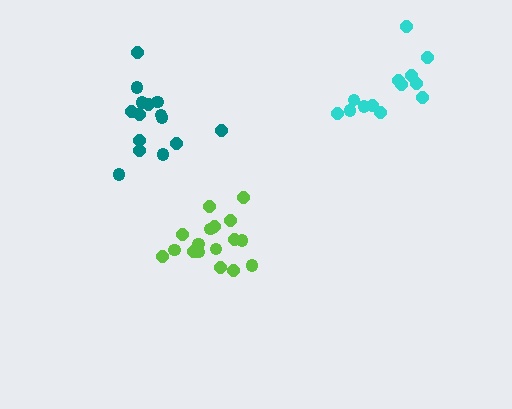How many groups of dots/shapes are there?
There are 3 groups.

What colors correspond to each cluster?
The clusters are colored: cyan, lime, teal.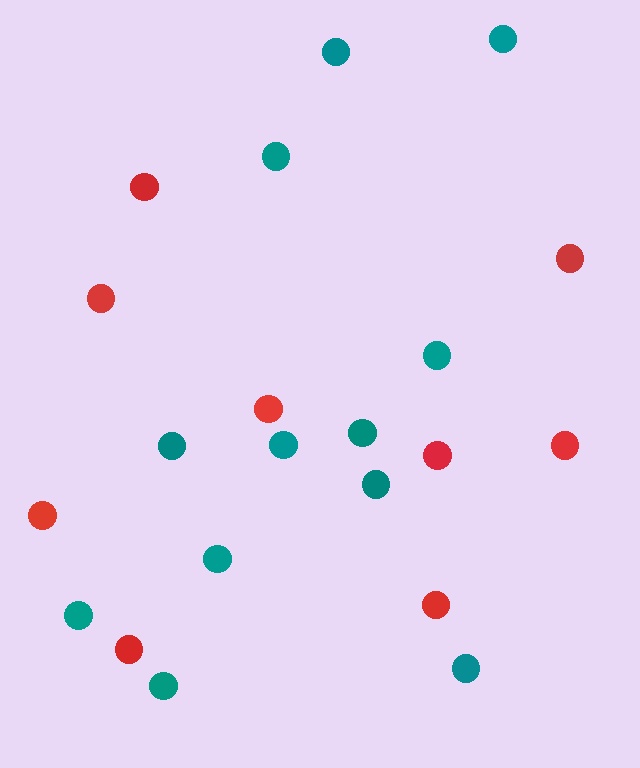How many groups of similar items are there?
There are 2 groups: one group of red circles (9) and one group of teal circles (12).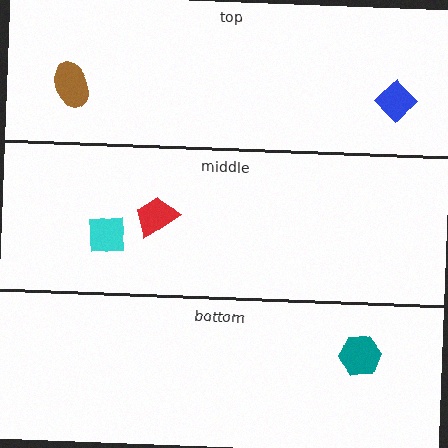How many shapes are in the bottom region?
1.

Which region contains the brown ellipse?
The top region.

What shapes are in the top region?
The blue diamond, the brown ellipse.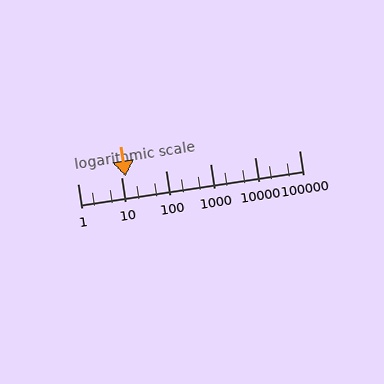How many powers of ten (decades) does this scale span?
The scale spans 5 decades, from 1 to 100000.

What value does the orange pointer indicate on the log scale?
The pointer indicates approximately 12.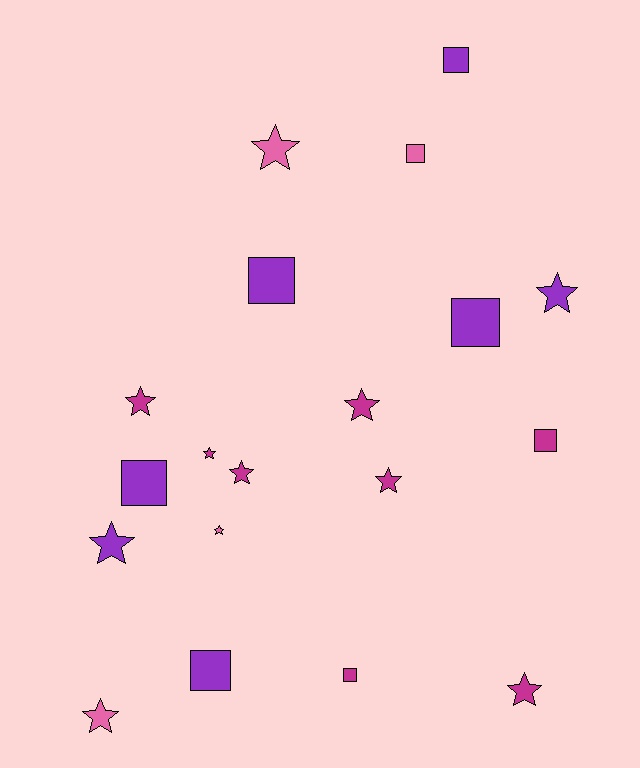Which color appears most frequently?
Magenta, with 8 objects.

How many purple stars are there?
There are 2 purple stars.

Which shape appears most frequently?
Star, with 11 objects.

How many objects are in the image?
There are 19 objects.